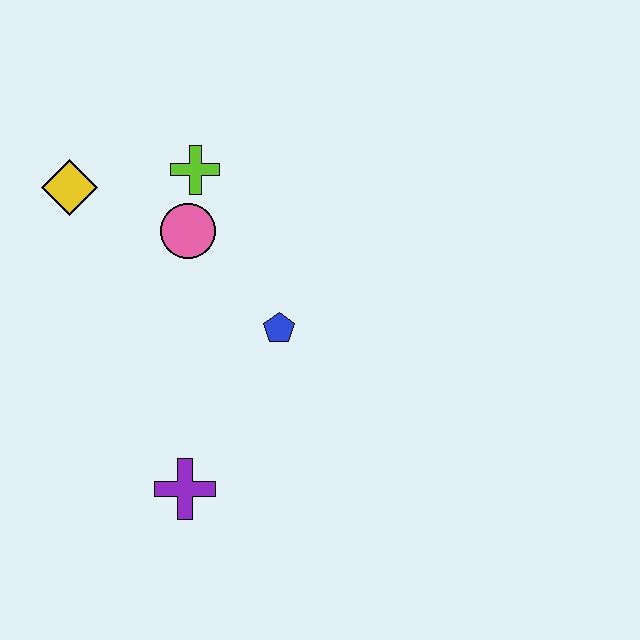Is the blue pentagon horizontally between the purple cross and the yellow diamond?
No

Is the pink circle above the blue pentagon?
Yes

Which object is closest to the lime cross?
The pink circle is closest to the lime cross.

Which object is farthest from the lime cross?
The purple cross is farthest from the lime cross.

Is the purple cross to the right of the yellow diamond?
Yes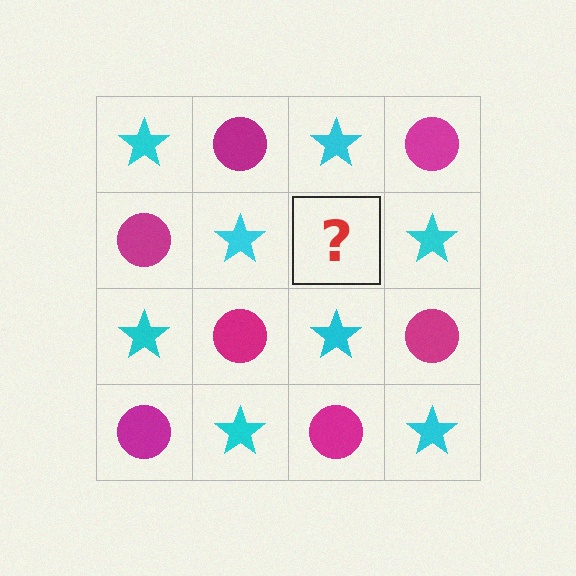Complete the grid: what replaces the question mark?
The question mark should be replaced with a magenta circle.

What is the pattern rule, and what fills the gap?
The rule is that it alternates cyan star and magenta circle in a checkerboard pattern. The gap should be filled with a magenta circle.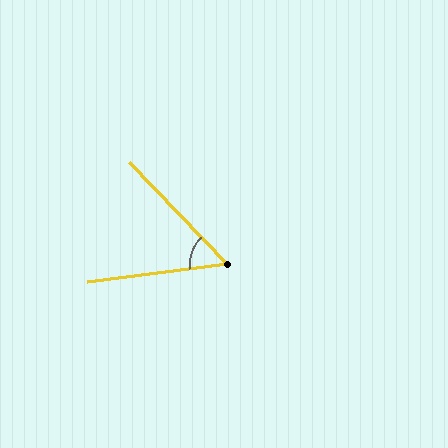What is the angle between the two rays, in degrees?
Approximately 54 degrees.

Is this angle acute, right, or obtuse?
It is acute.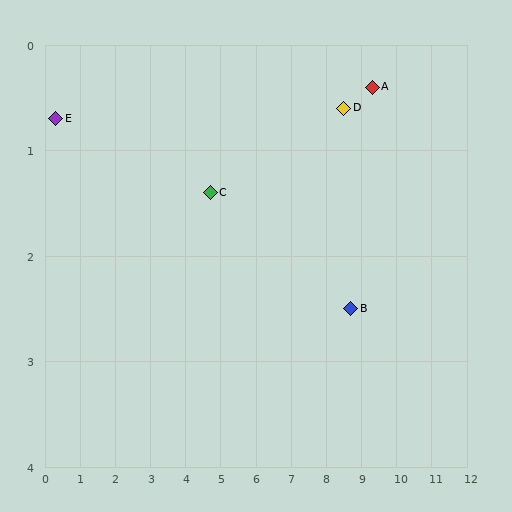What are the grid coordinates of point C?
Point C is at approximately (4.7, 1.4).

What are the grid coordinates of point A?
Point A is at approximately (9.3, 0.4).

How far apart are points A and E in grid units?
Points A and E are about 9.0 grid units apart.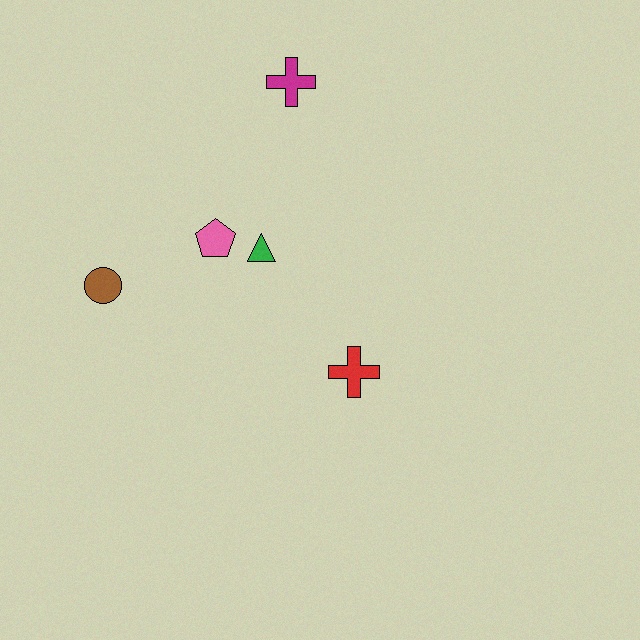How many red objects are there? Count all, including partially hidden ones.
There is 1 red object.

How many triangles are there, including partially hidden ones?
There is 1 triangle.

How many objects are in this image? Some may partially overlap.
There are 5 objects.